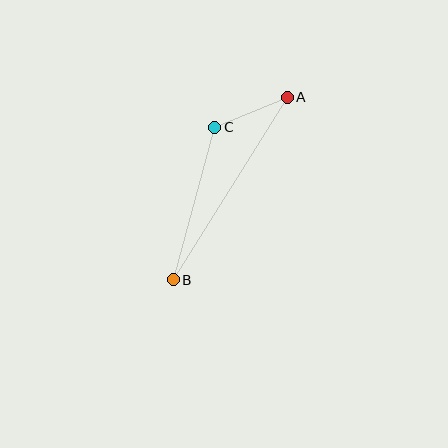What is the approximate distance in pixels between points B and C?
The distance between B and C is approximately 158 pixels.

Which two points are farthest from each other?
Points A and B are farthest from each other.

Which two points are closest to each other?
Points A and C are closest to each other.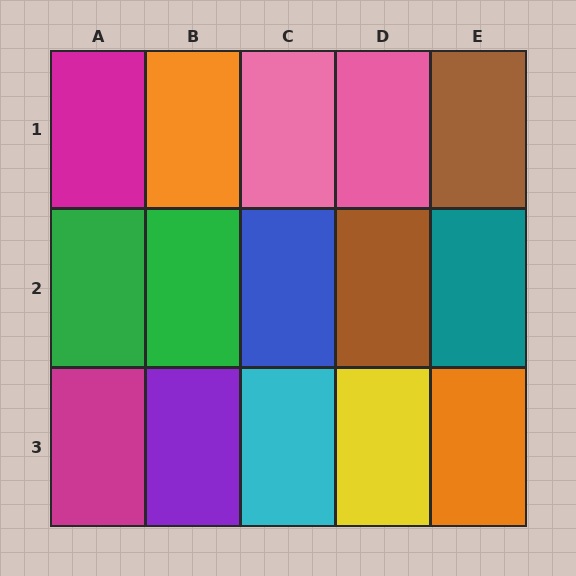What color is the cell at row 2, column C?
Blue.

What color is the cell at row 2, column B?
Green.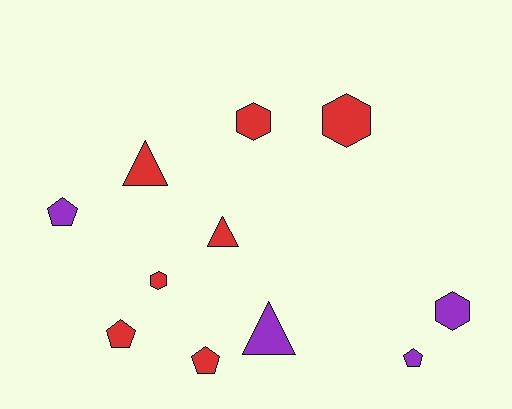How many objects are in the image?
There are 11 objects.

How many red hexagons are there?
There are 3 red hexagons.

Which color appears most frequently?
Red, with 7 objects.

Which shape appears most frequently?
Hexagon, with 4 objects.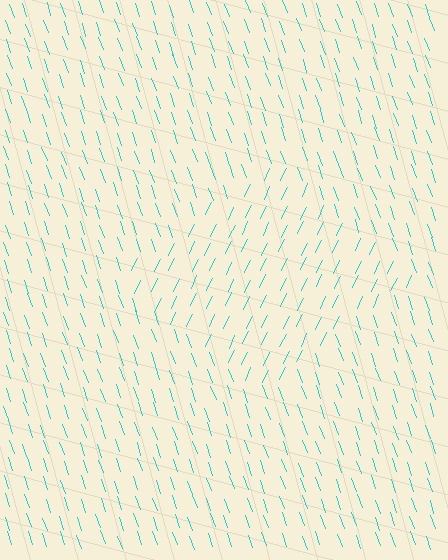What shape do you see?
I see a diamond.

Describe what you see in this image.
The image is filled with small cyan line segments. A diamond region in the image has lines oriented differently from the surrounding lines, creating a visible texture boundary.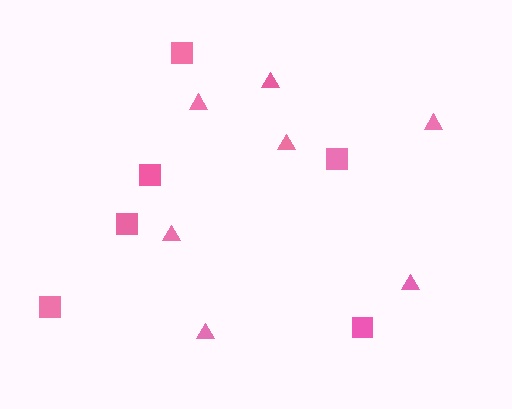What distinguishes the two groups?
There are 2 groups: one group of squares (6) and one group of triangles (7).